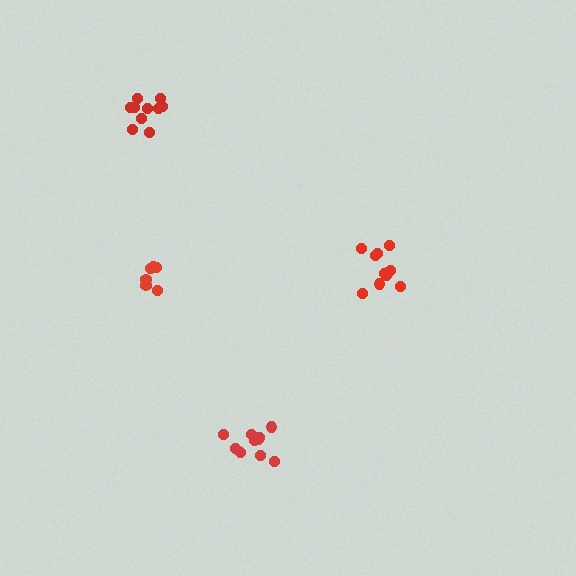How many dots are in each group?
Group 1: 11 dots, Group 2: 6 dots, Group 3: 10 dots, Group 4: 10 dots (37 total).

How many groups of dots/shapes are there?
There are 4 groups.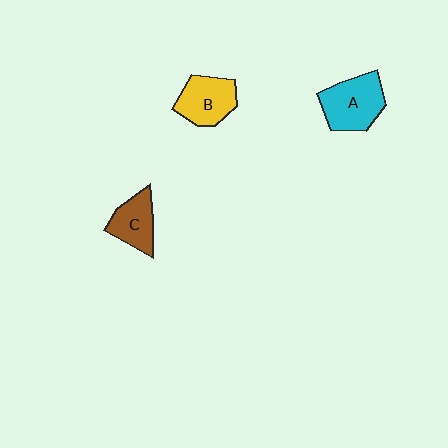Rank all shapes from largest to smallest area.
From largest to smallest: A (cyan), B (yellow), C (brown).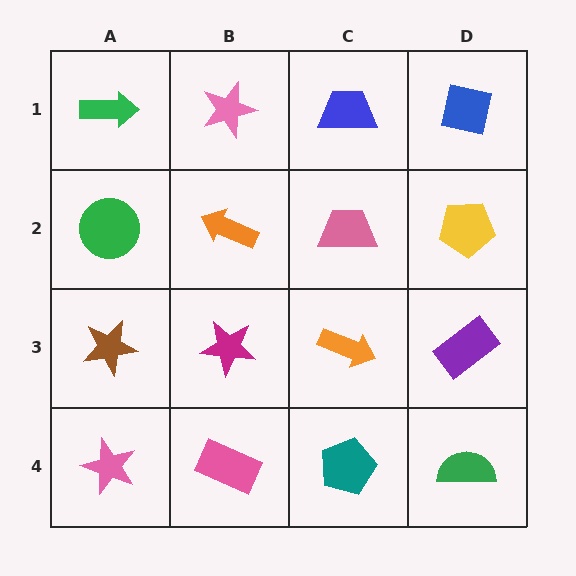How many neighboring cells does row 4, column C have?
3.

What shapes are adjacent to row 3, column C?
A pink trapezoid (row 2, column C), a teal pentagon (row 4, column C), a magenta star (row 3, column B), a purple rectangle (row 3, column D).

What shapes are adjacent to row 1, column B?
An orange arrow (row 2, column B), a green arrow (row 1, column A), a blue trapezoid (row 1, column C).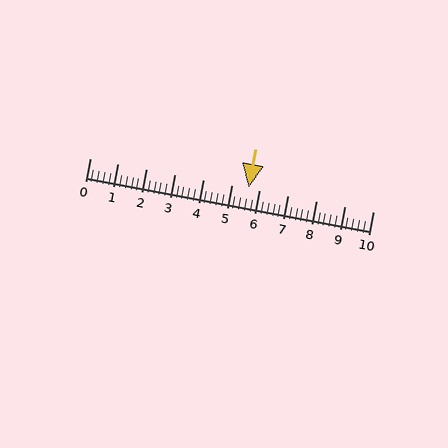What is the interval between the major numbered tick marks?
The major tick marks are spaced 1 units apart.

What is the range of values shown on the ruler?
The ruler shows values from 0 to 10.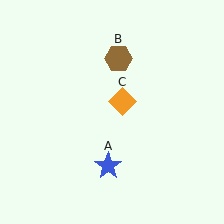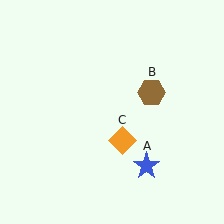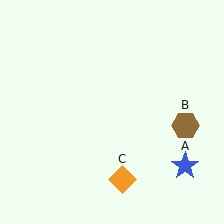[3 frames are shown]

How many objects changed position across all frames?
3 objects changed position: blue star (object A), brown hexagon (object B), orange diamond (object C).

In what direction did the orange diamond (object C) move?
The orange diamond (object C) moved down.